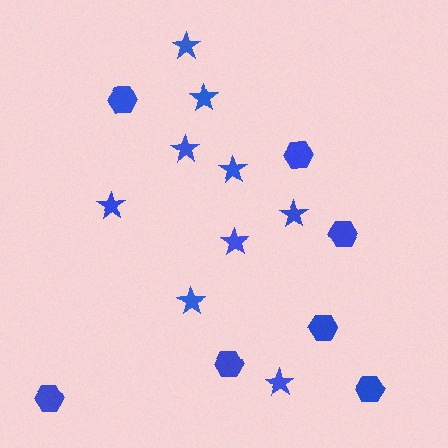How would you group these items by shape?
There are 2 groups: one group of hexagons (7) and one group of stars (9).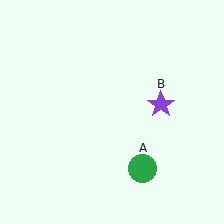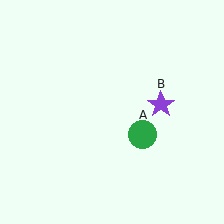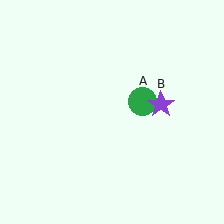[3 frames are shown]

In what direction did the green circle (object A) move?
The green circle (object A) moved up.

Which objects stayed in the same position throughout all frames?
Purple star (object B) remained stationary.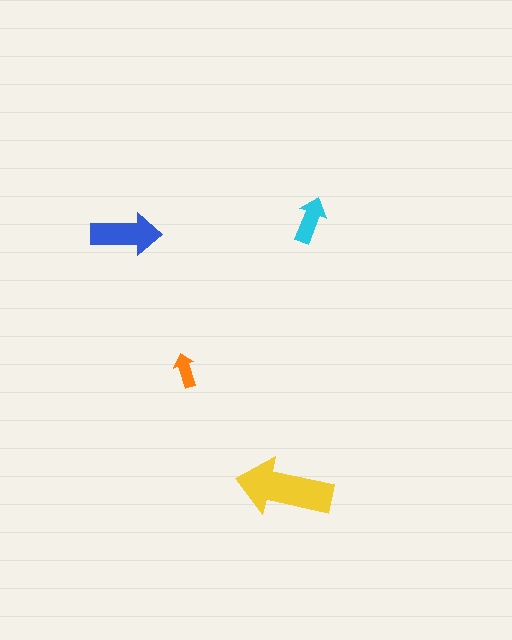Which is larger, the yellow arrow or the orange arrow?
The yellow one.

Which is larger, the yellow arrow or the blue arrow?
The yellow one.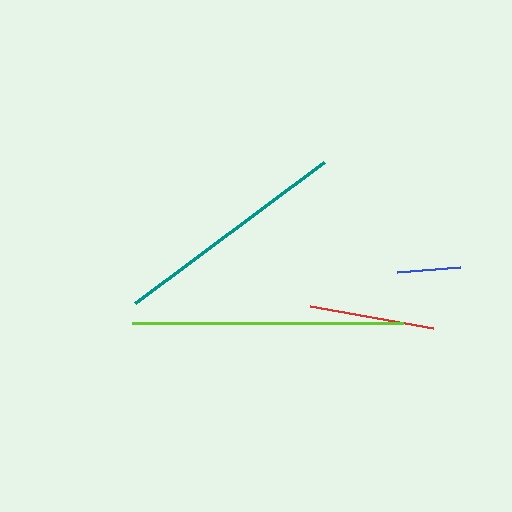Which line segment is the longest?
The lime line is the longest at approximately 271 pixels.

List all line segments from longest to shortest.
From longest to shortest: lime, teal, red, blue.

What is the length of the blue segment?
The blue segment is approximately 63 pixels long.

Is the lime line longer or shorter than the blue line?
The lime line is longer than the blue line.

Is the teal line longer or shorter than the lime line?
The lime line is longer than the teal line.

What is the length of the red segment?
The red segment is approximately 124 pixels long.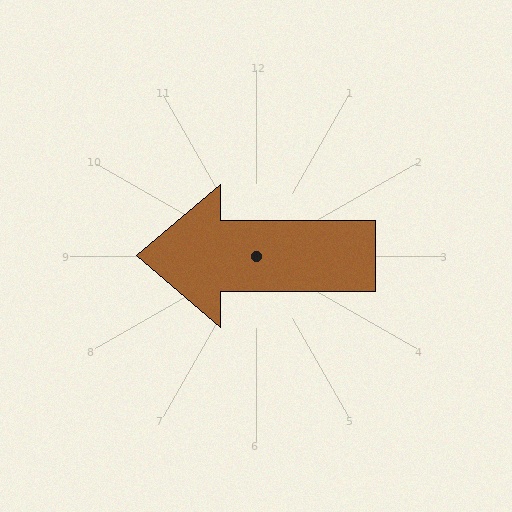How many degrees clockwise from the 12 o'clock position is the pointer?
Approximately 270 degrees.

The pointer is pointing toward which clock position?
Roughly 9 o'clock.